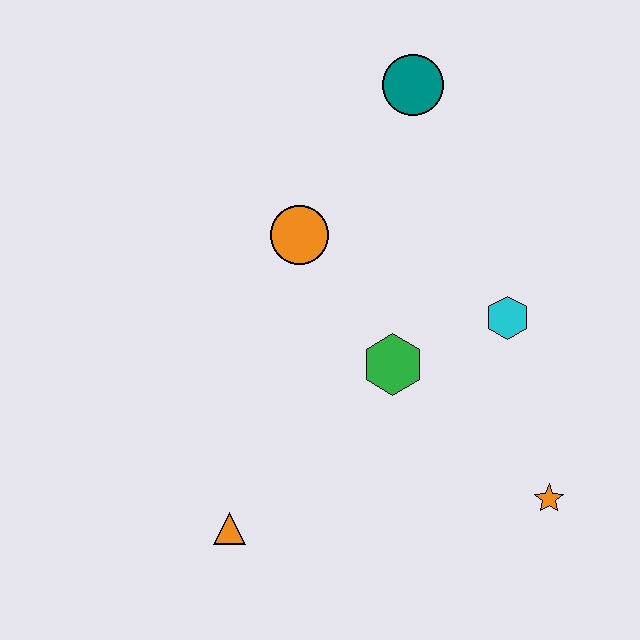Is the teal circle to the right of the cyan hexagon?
No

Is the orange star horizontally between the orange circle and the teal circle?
No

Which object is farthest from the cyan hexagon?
The orange triangle is farthest from the cyan hexagon.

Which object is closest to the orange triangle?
The green hexagon is closest to the orange triangle.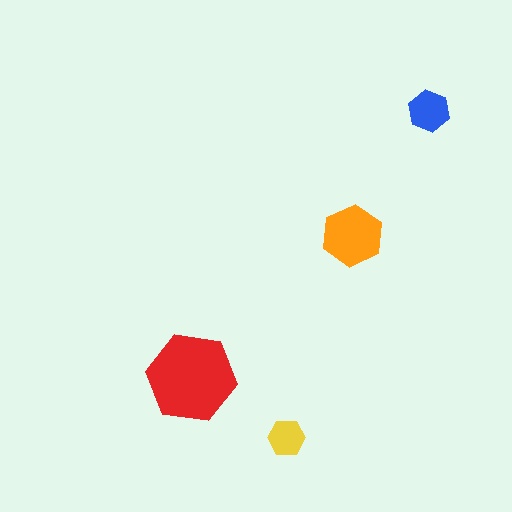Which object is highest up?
The blue hexagon is topmost.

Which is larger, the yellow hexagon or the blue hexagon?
The blue one.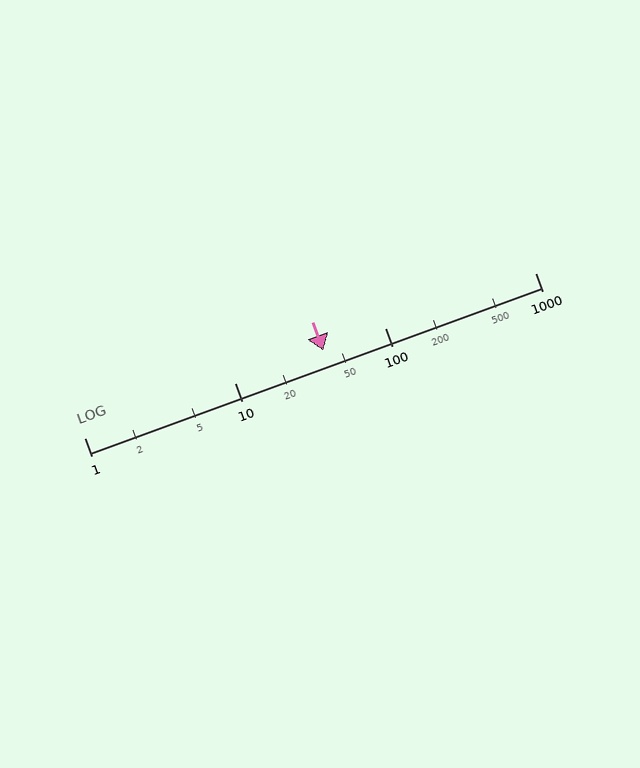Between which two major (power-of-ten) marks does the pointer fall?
The pointer is between 10 and 100.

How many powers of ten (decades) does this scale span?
The scale spans 3 decades, from 1 to 1000.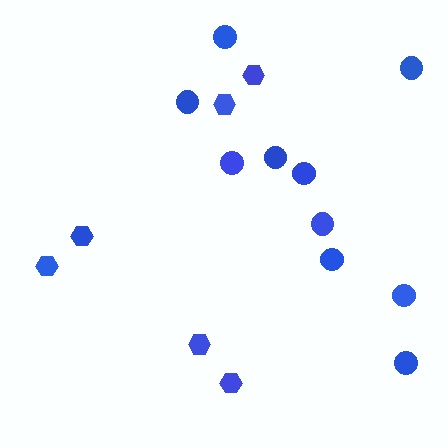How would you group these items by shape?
There are 2 groups: one group of circles (10) and one group of hexagons (6).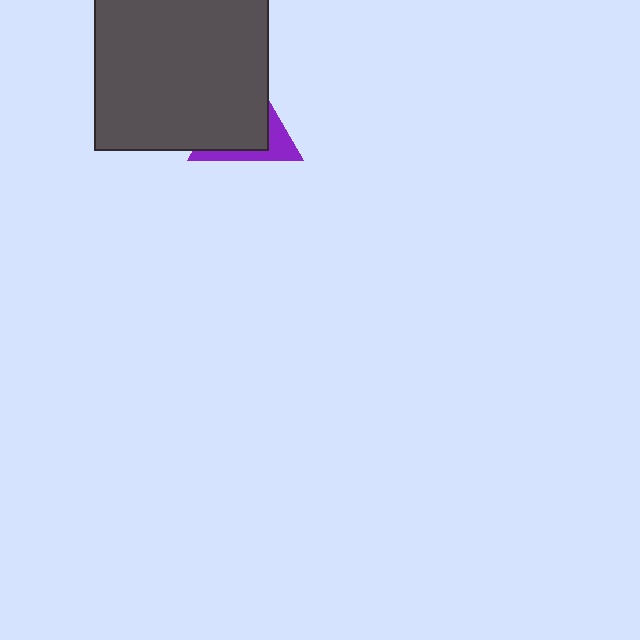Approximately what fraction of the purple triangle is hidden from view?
Roughly 69% of the purple triangle is hidden behind the dark gray rectangle.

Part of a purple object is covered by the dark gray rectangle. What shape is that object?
It is a triangle.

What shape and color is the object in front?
The object in front is a dark gray rectangle.